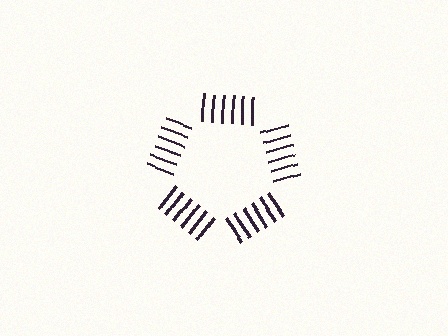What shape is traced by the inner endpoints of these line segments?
An illusory pentagon — the line segments terminate on its edges but no continuous stroke is drawn.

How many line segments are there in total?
30 — 6 along each of the 5 edges.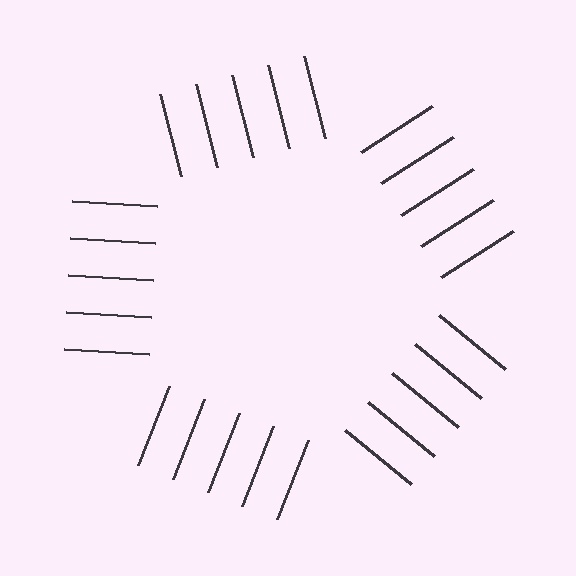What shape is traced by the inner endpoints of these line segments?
An illusory pentagon — the line segments terminate on its edges but no continuous stroke is drawn.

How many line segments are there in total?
25 — 5 along each of the 5 edges.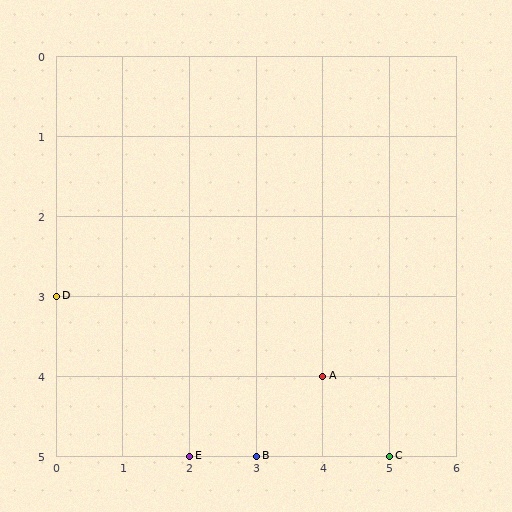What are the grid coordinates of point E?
Point E is at grid coordinates (2, 5).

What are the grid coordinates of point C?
Point C is at grid coordinates (5, 5).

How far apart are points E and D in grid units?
Points E and D are 2 columns and 2 rows apart (about 2.8 grid units diagonally).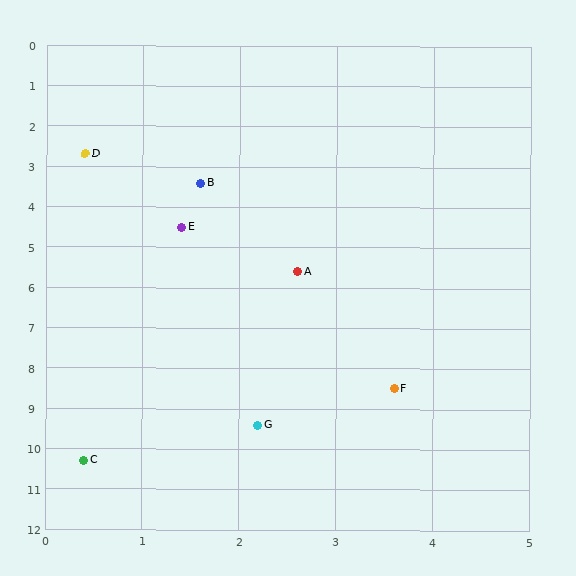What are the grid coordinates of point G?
Point G is at approximately (2.2, 9.4).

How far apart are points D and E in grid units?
Points D and E are about 2.1 grid units apart.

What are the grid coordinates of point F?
Point F is at approximately (3.6, 8.5).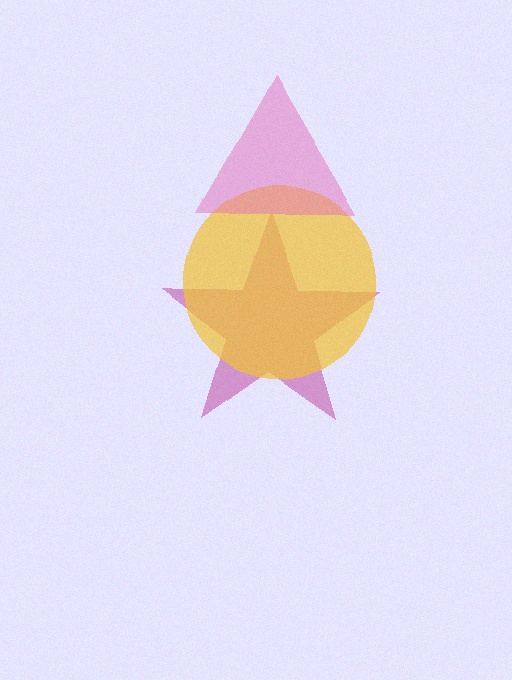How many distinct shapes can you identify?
There are 3 distinct shapes: a magenta star, a yellow circle, a pink triangle.